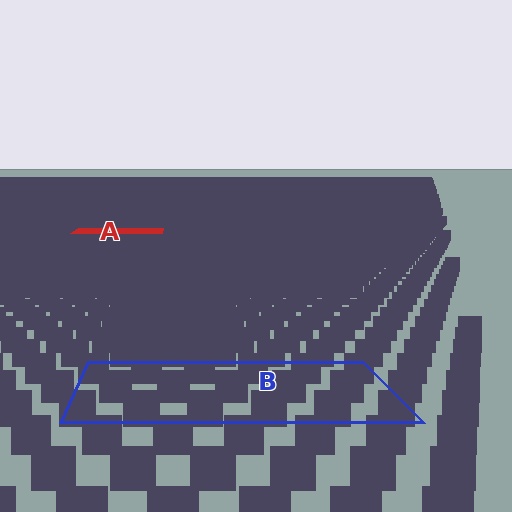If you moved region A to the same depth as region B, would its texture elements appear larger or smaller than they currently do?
They would appear larger. At a closer depth, the same texture elements are projected at a bigger on-screen size.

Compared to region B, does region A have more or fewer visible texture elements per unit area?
Region A has more texture elements per unit area — they are packed more densely because it is farther away.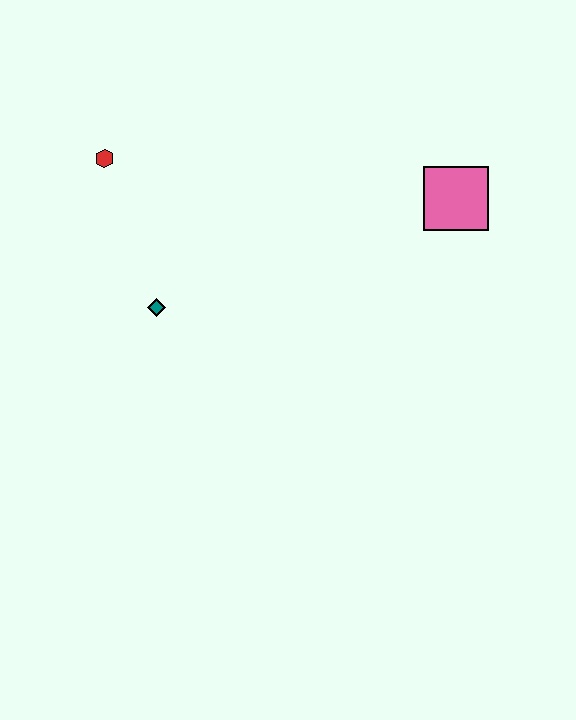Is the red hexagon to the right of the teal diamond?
No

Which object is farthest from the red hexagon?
The pink square is farthest from the red hexagon.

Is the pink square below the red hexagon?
Yes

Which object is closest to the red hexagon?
The teal diamond is closest to the red hexagon.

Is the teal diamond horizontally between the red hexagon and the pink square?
Yes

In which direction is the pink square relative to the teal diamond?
The pink square is to the right of the teal diamond.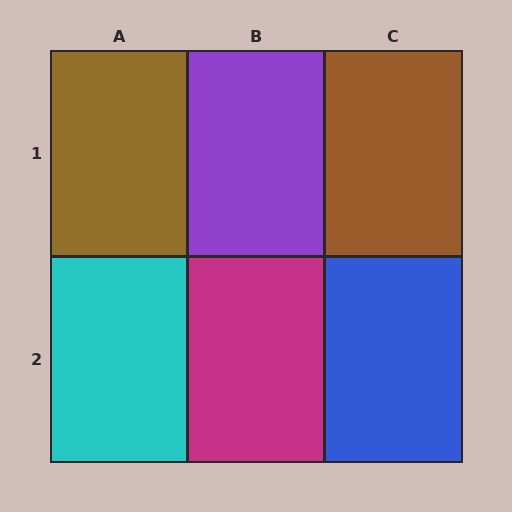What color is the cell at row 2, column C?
Blue.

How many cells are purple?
1 cell is purple.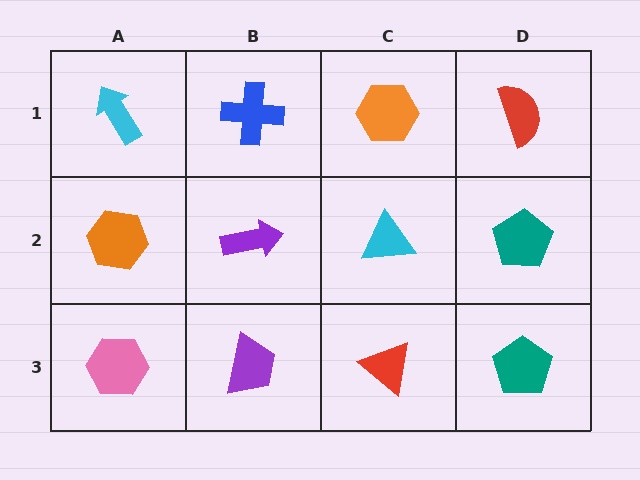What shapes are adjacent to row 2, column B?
A blue cross (row 1, column B), a purple trapezoid (row 3, column B), an orange hexagon (row 2, column A), a cyan triangle (row 2, column C).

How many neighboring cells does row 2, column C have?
4.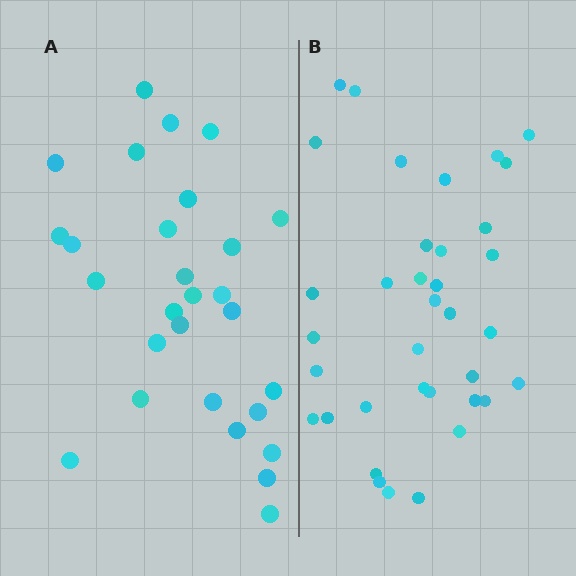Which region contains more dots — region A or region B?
Region B (the right region) has more dots.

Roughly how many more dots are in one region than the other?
Region B has roughly 8 or so more dots than region A.